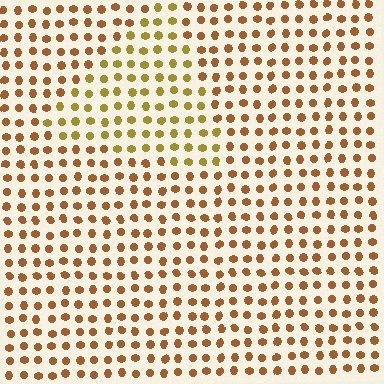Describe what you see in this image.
The image is filled with small brown elements in a uniform arrangement. A triangle-shaped region is visible where the elements are tinted to a slightly different hue, forming a subtle color boundary.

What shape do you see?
I see a triangle.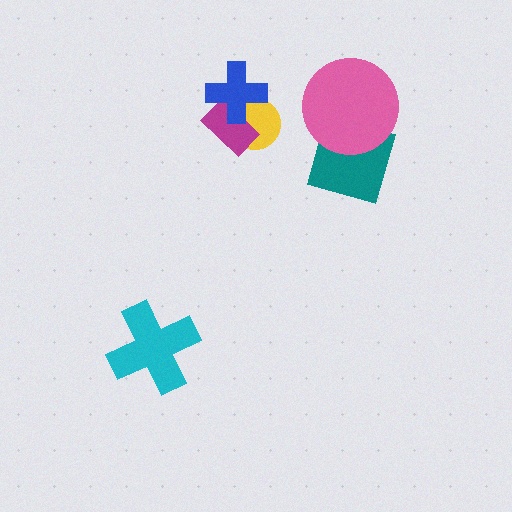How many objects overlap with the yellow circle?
2 objects overlap with the yellow circle.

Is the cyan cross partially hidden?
No, no other shape covers it.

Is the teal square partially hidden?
Yes, it is partially covered by another shape.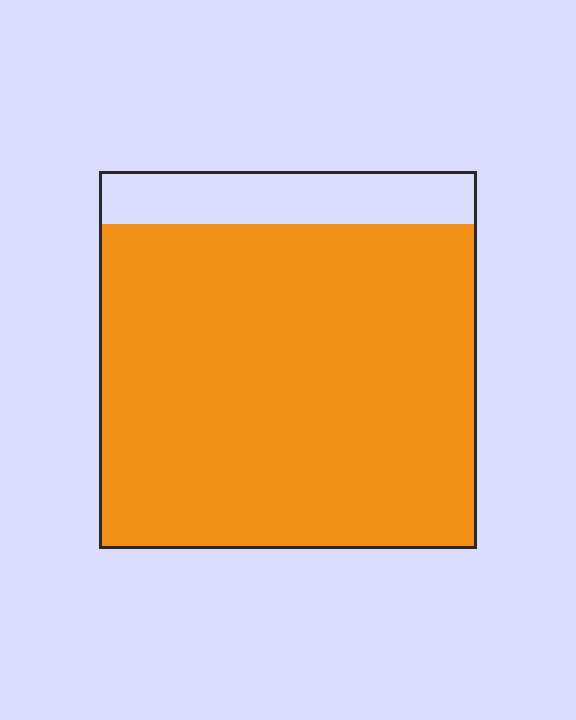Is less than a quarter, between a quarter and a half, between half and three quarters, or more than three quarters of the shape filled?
More than three quarters.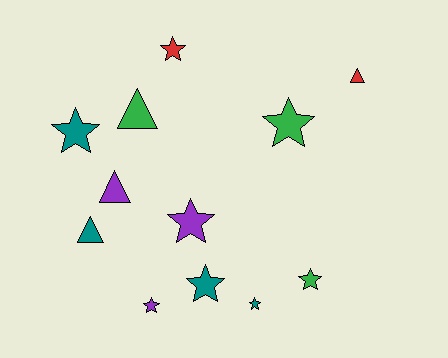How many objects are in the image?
There are 12 objects.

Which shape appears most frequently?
Star, with 8 objects.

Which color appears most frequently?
Teal, with 4 objects.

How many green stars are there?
There are 2 green stars.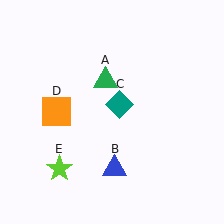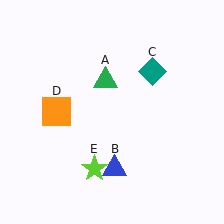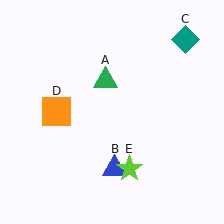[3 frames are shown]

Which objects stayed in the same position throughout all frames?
Green triangle (object A) and blue triangle (object B) and orange square (object D) remained stationary.